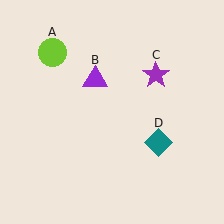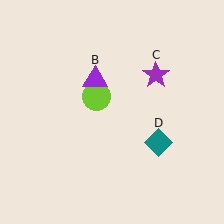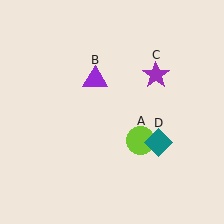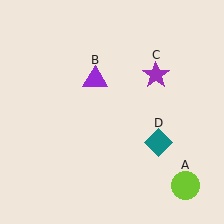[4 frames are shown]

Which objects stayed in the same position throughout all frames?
Purple triangle (object B) and purple star (object C) and teal diamond (object D) remained stationary.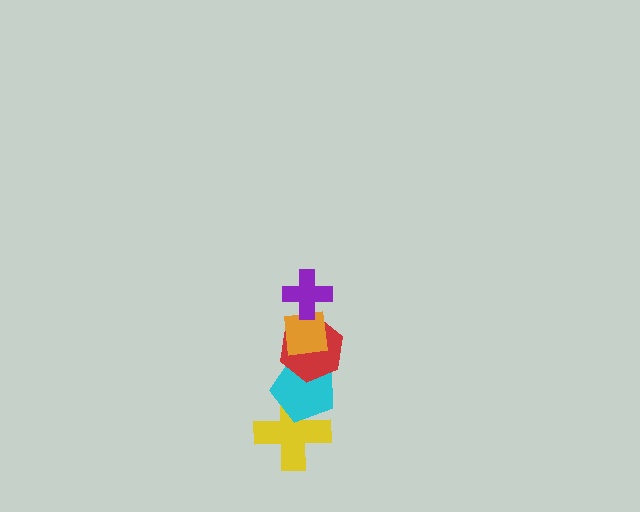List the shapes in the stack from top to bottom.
From top to bottom: the purple cross, the orange square, the red hexagon, the cyan pentagon, the yellow cross.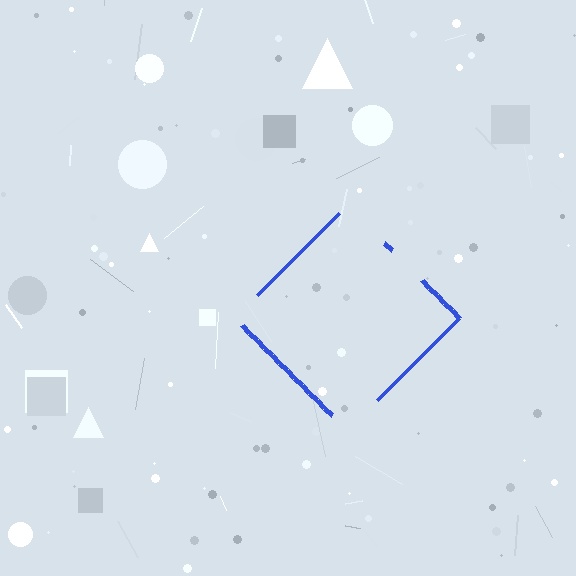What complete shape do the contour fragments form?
The contour fragments form a diamond.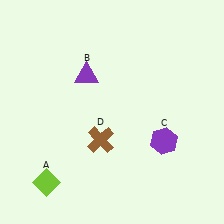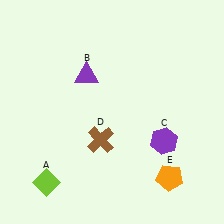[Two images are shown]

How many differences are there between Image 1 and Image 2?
There is 1 difference between the two images.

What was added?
An orange pentagon (E) was added in Image 2.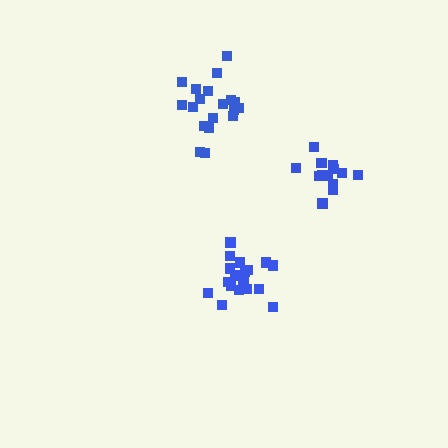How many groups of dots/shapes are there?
There are 3 groups.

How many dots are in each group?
Group 1: 19 dots, Group 2: 18 dots, Group 3: 13 dots (50 total).